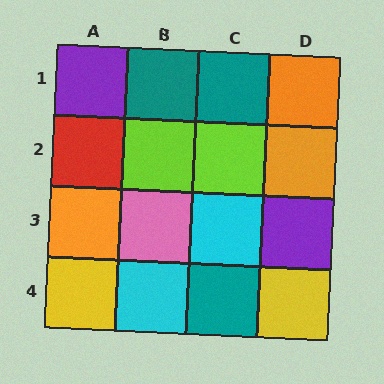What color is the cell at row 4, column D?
Yellow.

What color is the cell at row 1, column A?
Purple.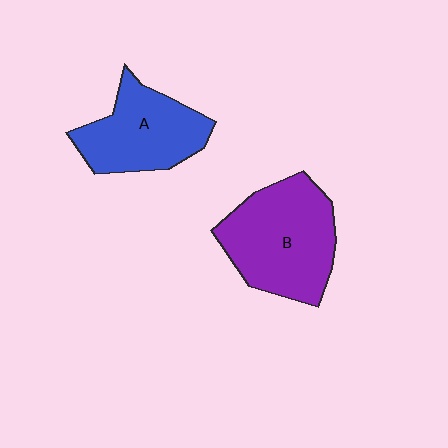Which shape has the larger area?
Shape B (purple).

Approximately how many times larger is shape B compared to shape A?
Approximately 1.3 times.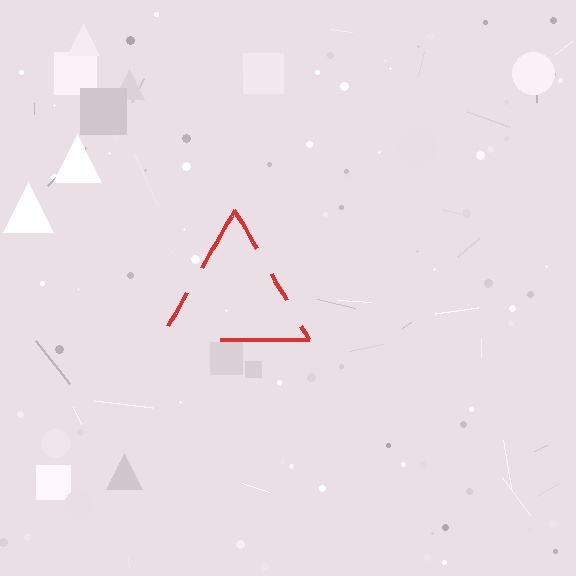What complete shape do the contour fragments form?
The contour fragments form a triangle.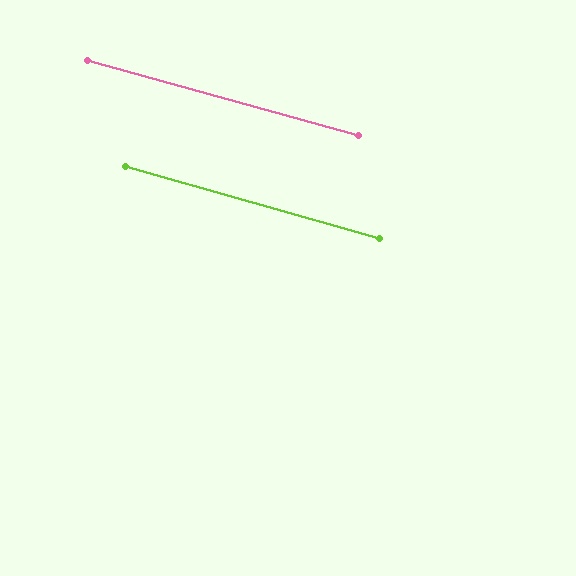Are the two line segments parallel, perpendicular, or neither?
Parallel — their directions differ by only 0.2°.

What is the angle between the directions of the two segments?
Approximately 0 degrees.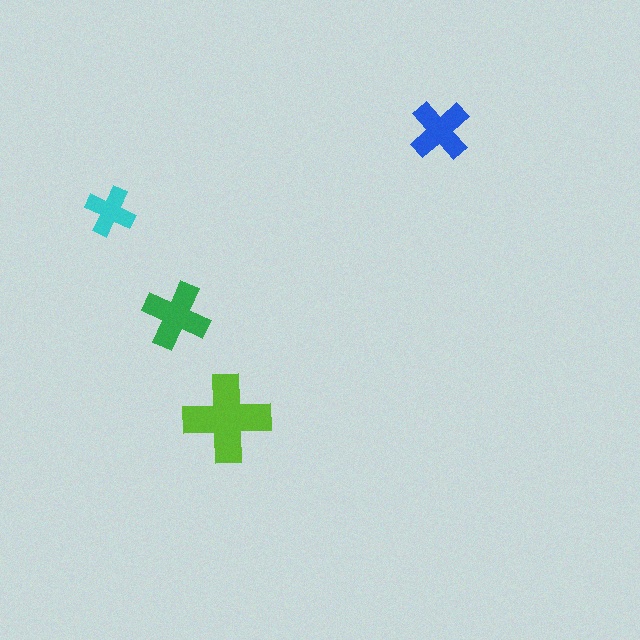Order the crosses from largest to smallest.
the lime one, the green one, the blue one, the cyan one.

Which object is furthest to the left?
The cyan cross is leftmost.